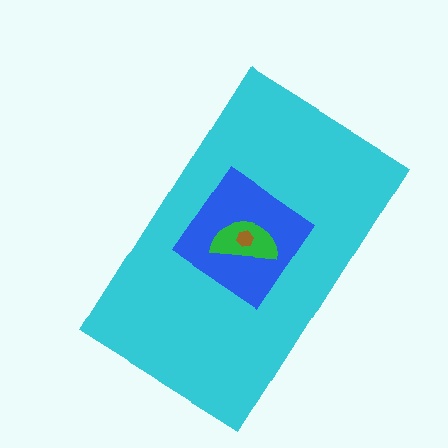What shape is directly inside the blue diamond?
The green semicircle.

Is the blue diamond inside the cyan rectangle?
Yes.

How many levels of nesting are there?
4.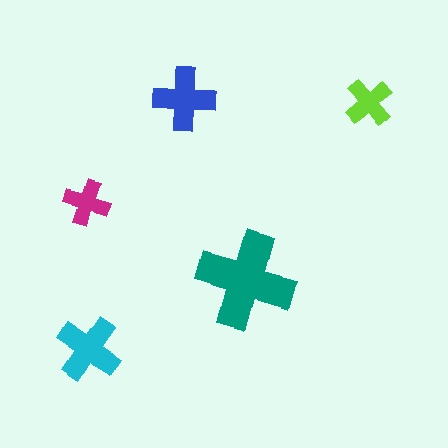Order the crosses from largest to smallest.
the teal one, the cyan one, the blue one, the lime one, the magenta one.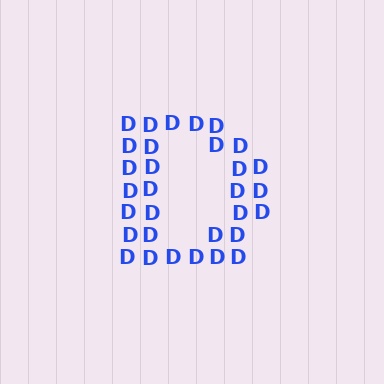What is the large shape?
The large shape is the letter D.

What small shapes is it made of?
It is made of small letter D's.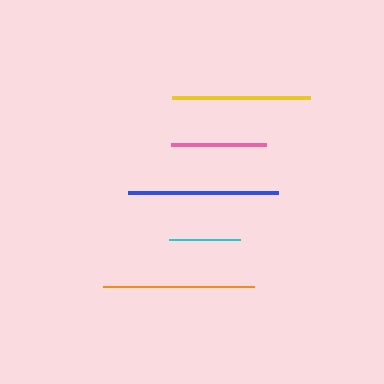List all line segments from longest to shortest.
From longest to shortest: orange, blue, yellow, pink, cyan.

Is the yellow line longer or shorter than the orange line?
The orange line is longer than the yellow line.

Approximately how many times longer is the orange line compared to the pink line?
The orange line is approximately 1.6 times the length of the pink line.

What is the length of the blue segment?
The blue segment is approximately 150 pixels long.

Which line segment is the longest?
The orange line is the longest at approximately 151 pixels.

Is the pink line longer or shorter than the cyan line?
The pink line is longer than the cyan line.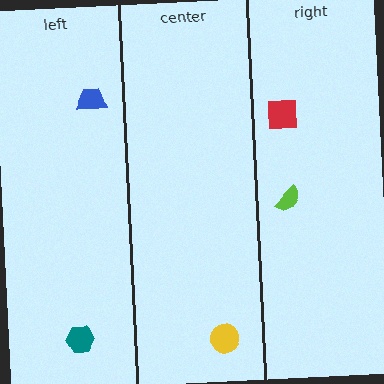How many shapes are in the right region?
2.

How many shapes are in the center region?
1.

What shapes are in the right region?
The red square, the lime semicircle.